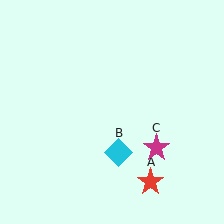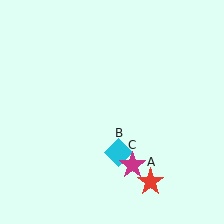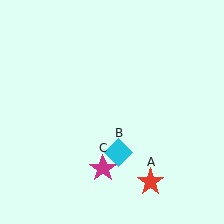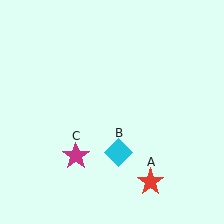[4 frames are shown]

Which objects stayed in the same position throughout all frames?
Red star (object A) and cyan diamond (object B) remained stationary.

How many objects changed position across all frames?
1 object changed position: magenta star (object C).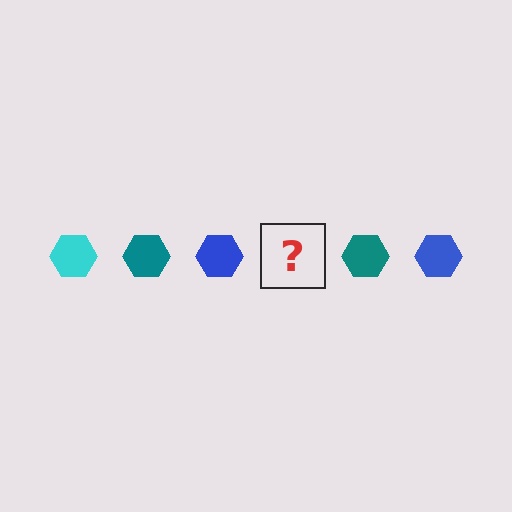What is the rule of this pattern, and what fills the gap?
The rule is that the pattern cycles through cyan, teal, blue hexagons. The gap should be filled with a cyan hexagon.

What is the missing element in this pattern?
The missing element is a cyan hexagon.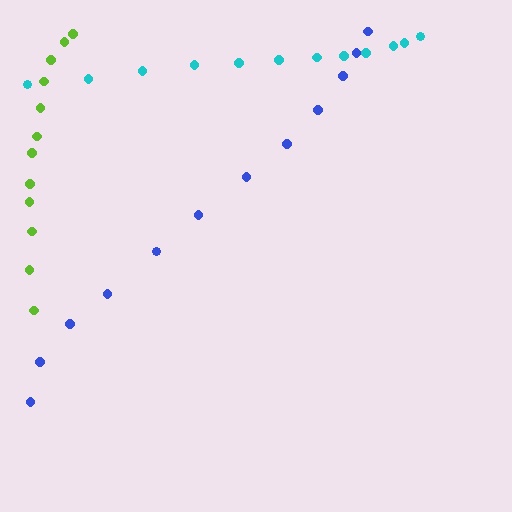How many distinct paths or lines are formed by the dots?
There are 3 distinct paths.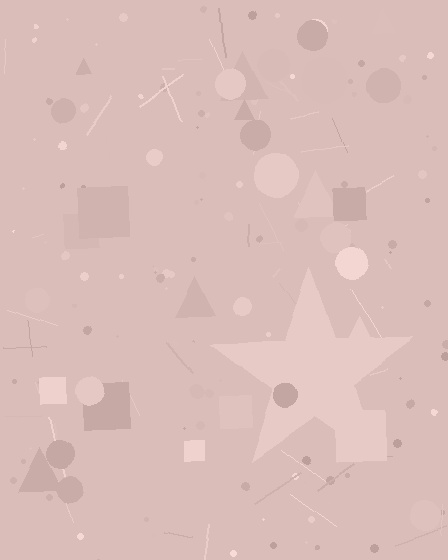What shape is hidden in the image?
A star is hidden in the image.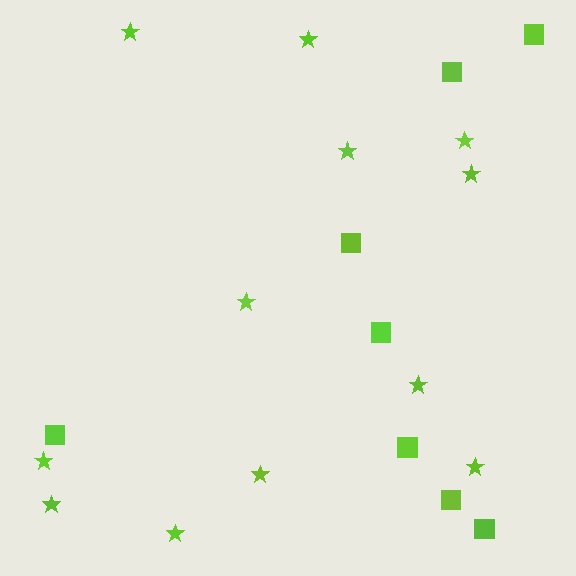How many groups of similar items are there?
There are 2 groups: one group of squares (8) and one group of stars (12).